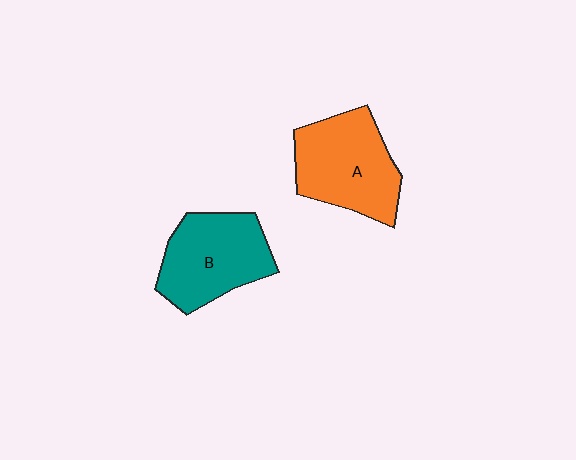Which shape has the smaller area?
Shape B (teal).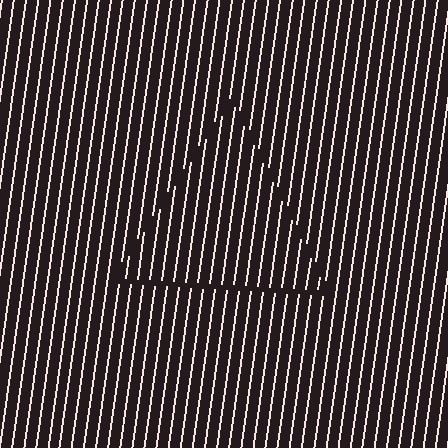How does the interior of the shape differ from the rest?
The interior of the shape contains the same grating, shifted by half a period — the contour is defined by the phase discontinuity where line-ends from the inner and outer gratings abut.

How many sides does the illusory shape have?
3 sides — the line-ends trace a triangle.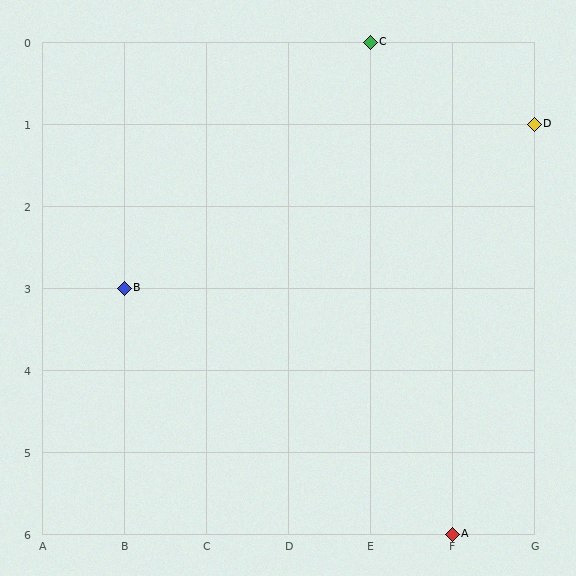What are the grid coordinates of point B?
Point B is at grid coordinates (B, 3).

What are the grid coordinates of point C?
Point C is at grid coordinates (E, 0).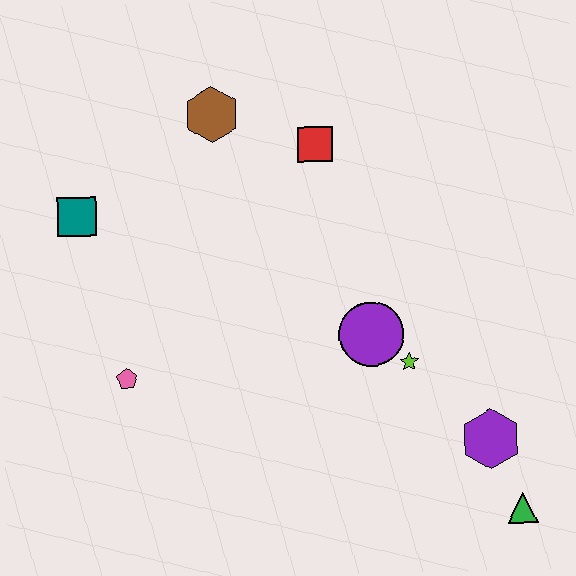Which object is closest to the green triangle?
The purple hexagon is closest to the green triangle.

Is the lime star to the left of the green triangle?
Yes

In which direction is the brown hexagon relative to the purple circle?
The brown hexagon is above the purple circle.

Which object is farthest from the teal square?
The green triangle is farthest from the teal square.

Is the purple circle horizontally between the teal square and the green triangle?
Yes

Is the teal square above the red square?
No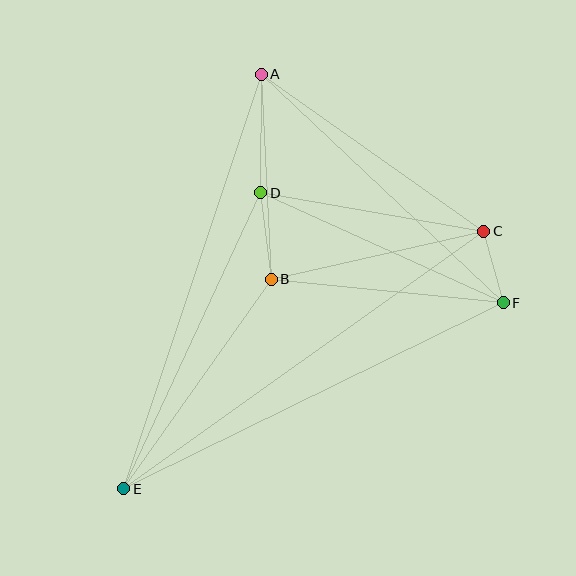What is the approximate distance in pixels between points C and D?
The distance between C and D is approximately 226 pixels.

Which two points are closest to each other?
Points C and F are closest to each other.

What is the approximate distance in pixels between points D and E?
The distance between D and E is approximately 326 pixels.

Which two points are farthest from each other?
Points C and E are farthest from each other.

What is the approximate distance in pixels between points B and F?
The distance between B and F is approximately 233 pixels.